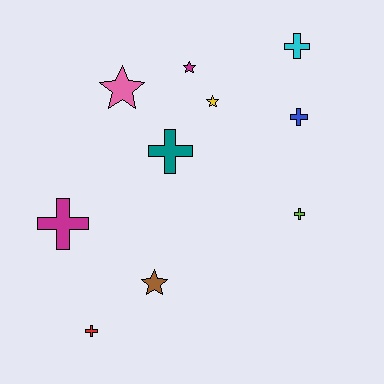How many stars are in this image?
There are 4 stars.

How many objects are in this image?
There are 10 objects.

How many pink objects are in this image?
There is 1 pink object.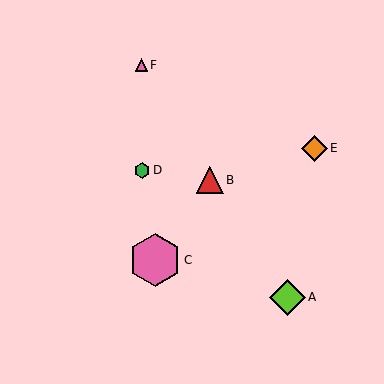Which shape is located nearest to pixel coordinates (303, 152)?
The orange diamond (labeled E) at (315, 148) is nearest to that location.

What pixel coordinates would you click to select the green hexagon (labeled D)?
Click at (142, 170) to select the green hexagon D.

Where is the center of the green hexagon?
The center of the green hexagon is at (142, 170).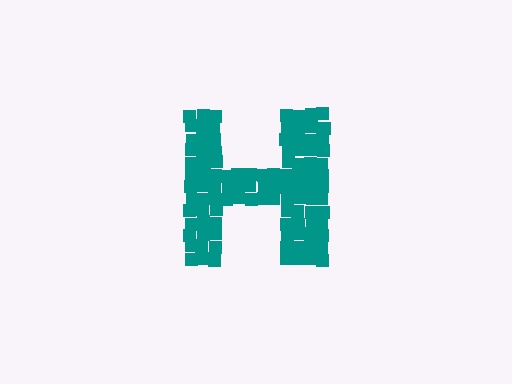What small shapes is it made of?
It is made of small squares.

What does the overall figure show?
The overall figure shows the letter H.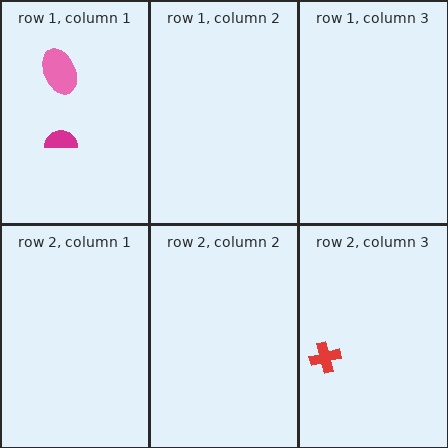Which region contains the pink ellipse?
The row 1, column 1 region.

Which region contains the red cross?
The row 2, column 3 region.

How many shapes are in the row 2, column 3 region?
1.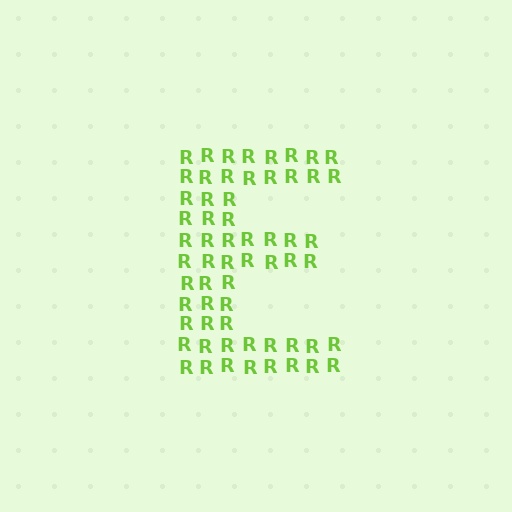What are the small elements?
The small elements are letter R's.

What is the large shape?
The large shape is the letter E.